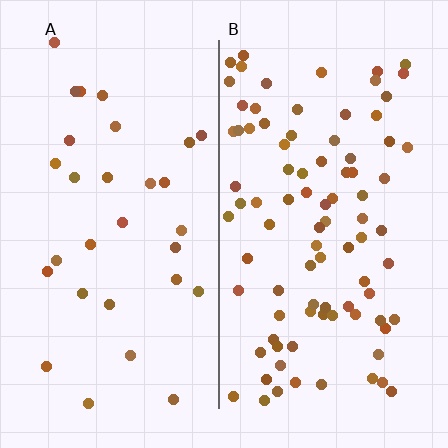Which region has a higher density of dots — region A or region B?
B (the right).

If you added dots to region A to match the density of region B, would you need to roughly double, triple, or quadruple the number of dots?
Approximately triple.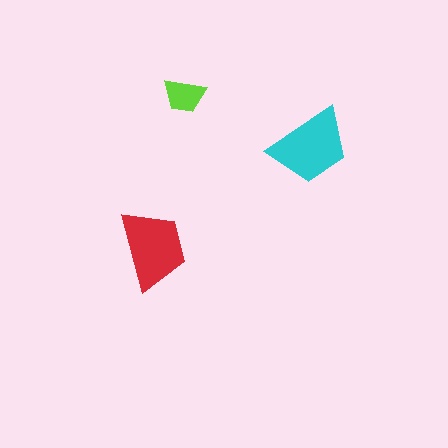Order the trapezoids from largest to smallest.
the cyan one, the red one, the lime one.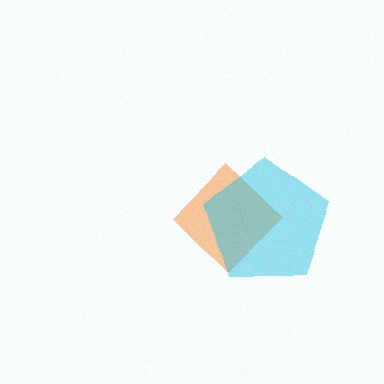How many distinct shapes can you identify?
There are 2 distinct shapes: an orange diamond, a cyan pentagon.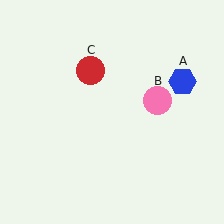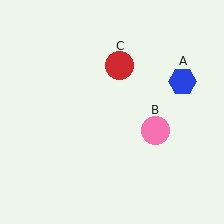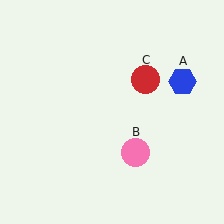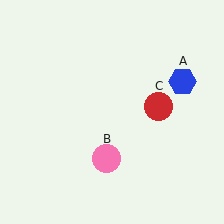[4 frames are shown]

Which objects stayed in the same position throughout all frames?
Blue hexagon (object A) remained stationary.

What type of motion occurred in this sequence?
The pink circle (object B), red circle (object C) rotated clockwise around the center of the scene.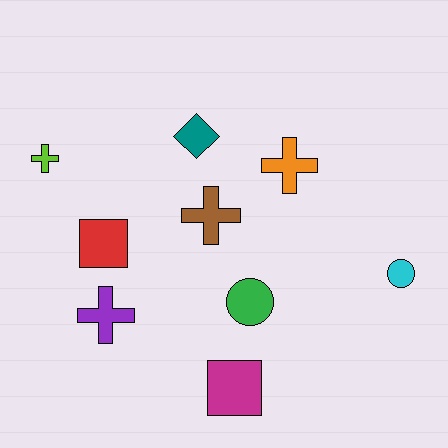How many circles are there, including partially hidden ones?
There are 2 circles.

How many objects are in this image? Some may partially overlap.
There are 9 objects.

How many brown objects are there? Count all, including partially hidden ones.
There is 1 brown object.